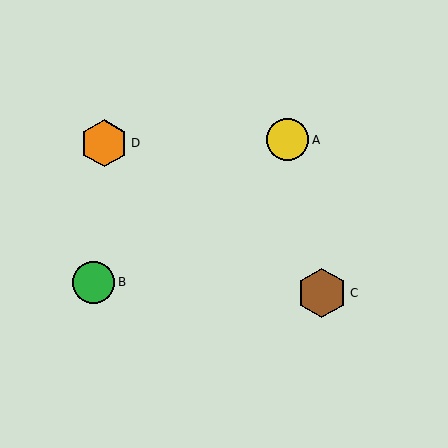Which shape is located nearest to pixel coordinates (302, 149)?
The yellow circle (labeled A) at (288, 140) is nearest to that location.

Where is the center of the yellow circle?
The center of the yellow circle is at (288, 140).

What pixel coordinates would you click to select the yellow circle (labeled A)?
Click at (288, 140) to select the yellow circle A.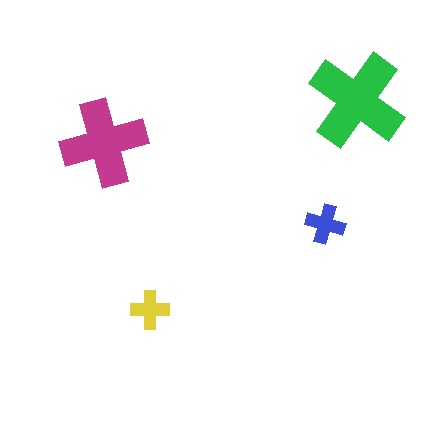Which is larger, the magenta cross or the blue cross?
The magenta one.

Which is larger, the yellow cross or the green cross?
The green one.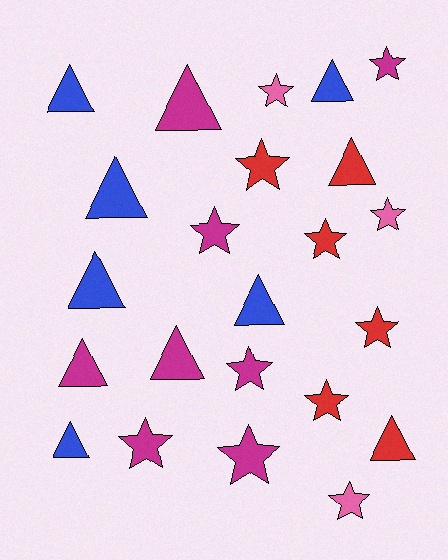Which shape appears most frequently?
Star, with 12 objects.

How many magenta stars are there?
There are 5 magenta stars.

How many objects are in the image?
There are 23 objects.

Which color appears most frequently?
Magenta, with 8 objects.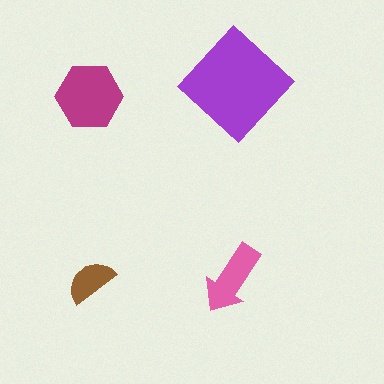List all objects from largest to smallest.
The purple diamond, the magenta hexagon, the pink arrow, the brown semicircle.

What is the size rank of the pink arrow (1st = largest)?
3rd.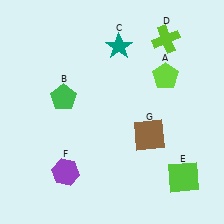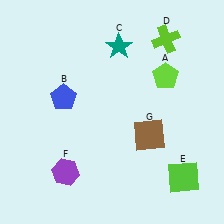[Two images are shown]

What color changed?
The pentagon (B) changed from green in Image 1 to blue in Image 2.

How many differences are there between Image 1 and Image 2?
There is 1 difference between the two images.